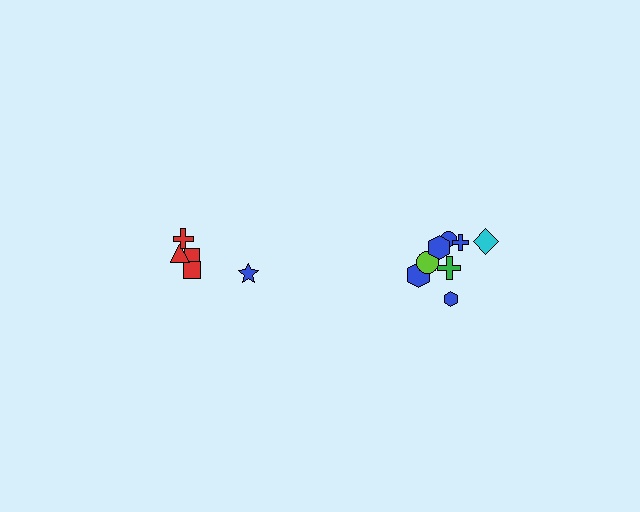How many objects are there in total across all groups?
There are 13 objects.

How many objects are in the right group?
There are 8 objects.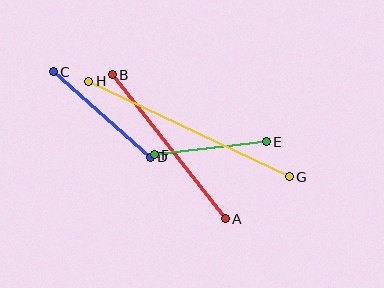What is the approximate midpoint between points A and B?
The midpoint is at approximately (169, 147) pixels.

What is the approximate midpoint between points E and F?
The midpoint is at approximately (210, 148) pixels.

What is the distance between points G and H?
The distance is approximately 222 pixels.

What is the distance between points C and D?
The distance is approximately 129 pixels.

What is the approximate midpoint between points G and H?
The midpoint is at approximately (189, 129) pixels.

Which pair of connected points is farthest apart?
Points G and H are farthest apart.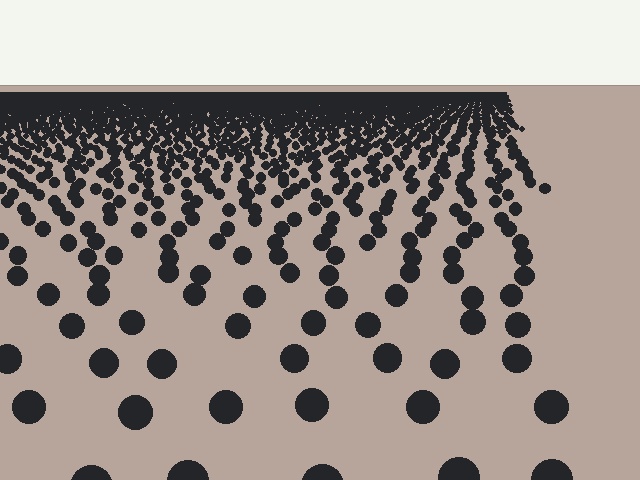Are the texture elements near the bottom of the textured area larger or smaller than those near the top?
Larger. Near the bottom, elements are closer to the viewer and appear at a bigger on-screen size.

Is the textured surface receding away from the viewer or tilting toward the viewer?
The surface is receding away from the viewer. Texture elements get smaller and denser toward the top.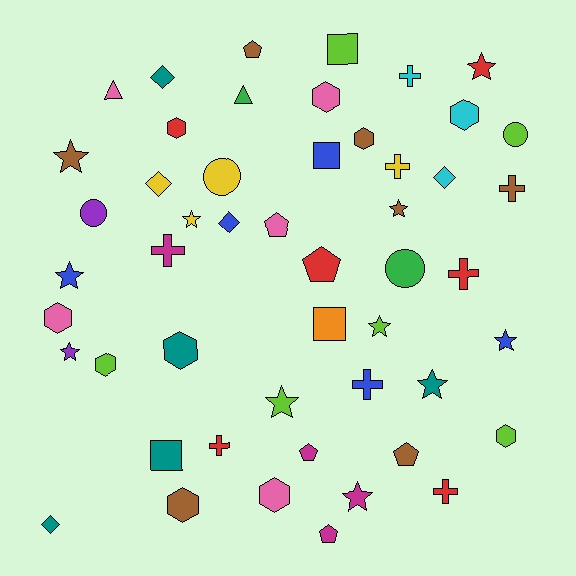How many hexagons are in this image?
There are 10 hexagons.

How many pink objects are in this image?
There are 5 pink objects.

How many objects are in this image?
There are 50 objects.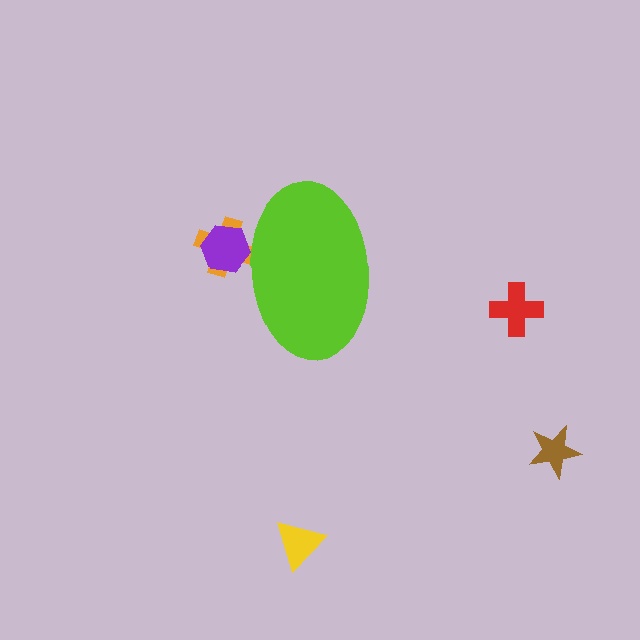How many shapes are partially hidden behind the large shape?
2 shapes are partially hidden.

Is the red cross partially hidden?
No, the red cross is fully visible.